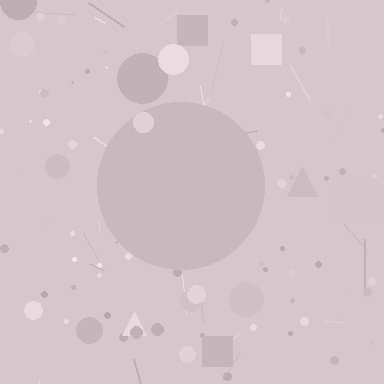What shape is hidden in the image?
A circle is hidden in the image.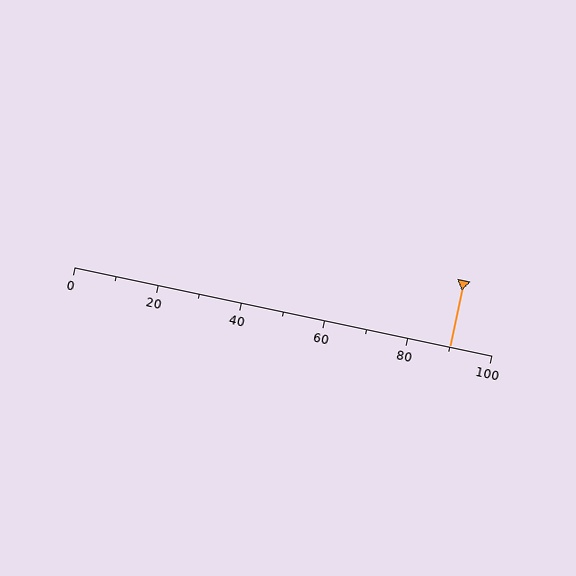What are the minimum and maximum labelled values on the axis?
The axis runs from 0 to 100.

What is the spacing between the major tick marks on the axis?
The major ticks are spaced 20 apart.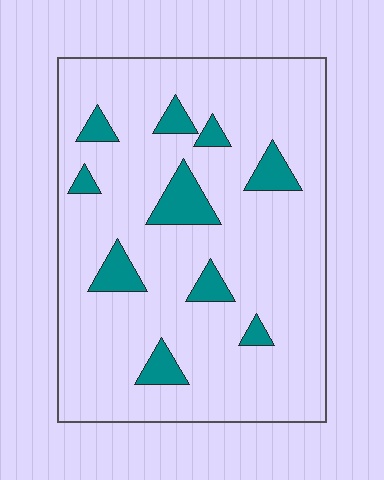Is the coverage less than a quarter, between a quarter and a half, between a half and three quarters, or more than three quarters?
Less than a quarter.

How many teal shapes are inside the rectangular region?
10.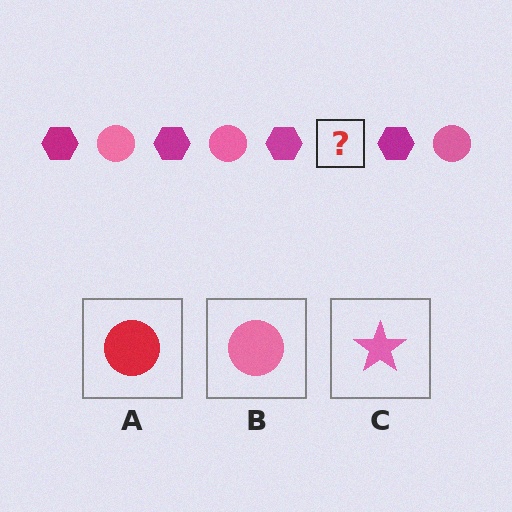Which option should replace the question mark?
Option B.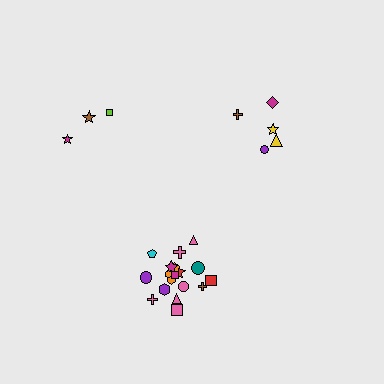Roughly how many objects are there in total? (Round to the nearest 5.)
Roughly 25 objects in total.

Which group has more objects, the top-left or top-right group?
The top-right group.